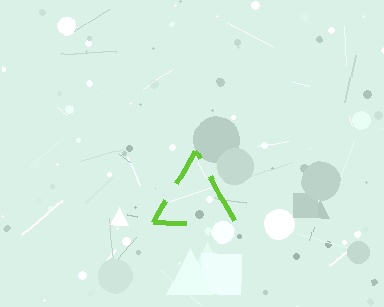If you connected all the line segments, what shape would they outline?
They would outline a triangle.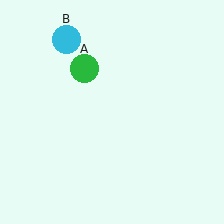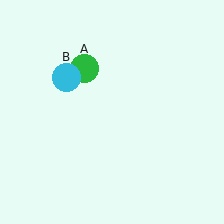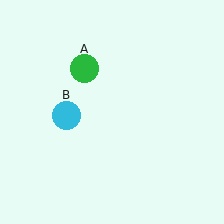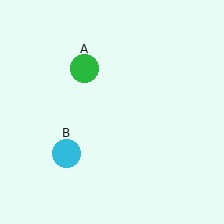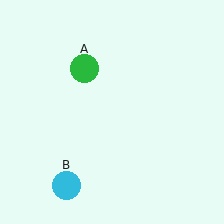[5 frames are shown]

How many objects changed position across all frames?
1 object changed position: cyan circle (object B).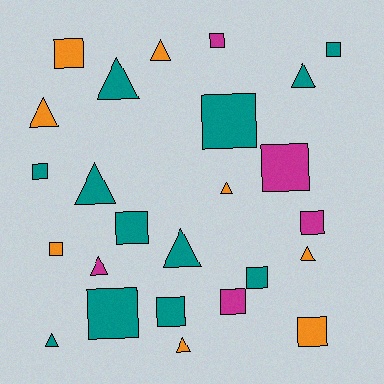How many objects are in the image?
There are 25 objects.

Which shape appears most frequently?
Square, with 14 objects.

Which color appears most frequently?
Teal, with 12 objects.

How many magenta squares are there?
There are 4 magenta squares.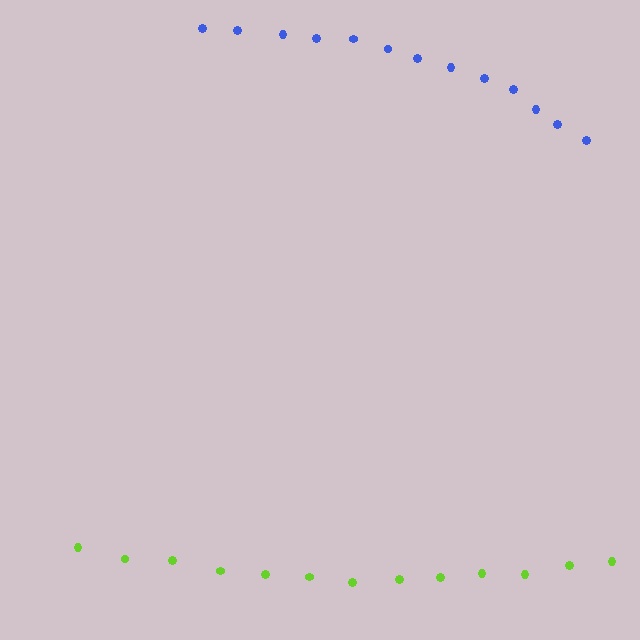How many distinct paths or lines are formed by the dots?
There are 2 distinct paths.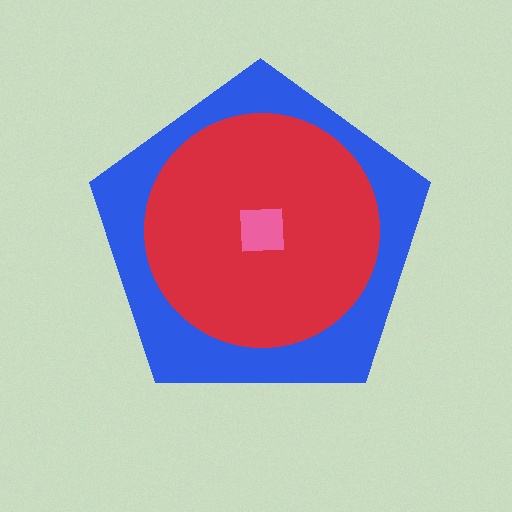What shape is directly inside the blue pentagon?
The red circle.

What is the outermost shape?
The blue pentagon.